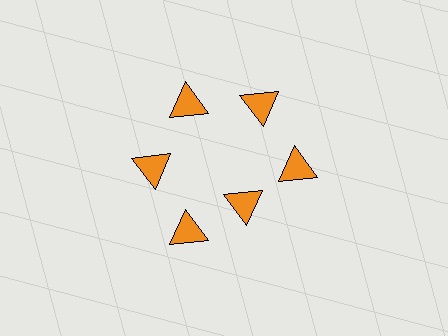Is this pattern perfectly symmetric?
No. The 6 orange triangles are arranged in a ring, but one element near the 5 o'clock position is pulled inward toward the center, breaking the 6-fold rotational symmetry.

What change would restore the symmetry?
The symmetry would be restored by moving it outward, back onto the ring so that all 6 triangles sit at equal angles and equal distance from the center.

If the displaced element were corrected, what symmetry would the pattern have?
It would have 6-fold rotational symmetry — the pattern would map onto itself every 60 degrees.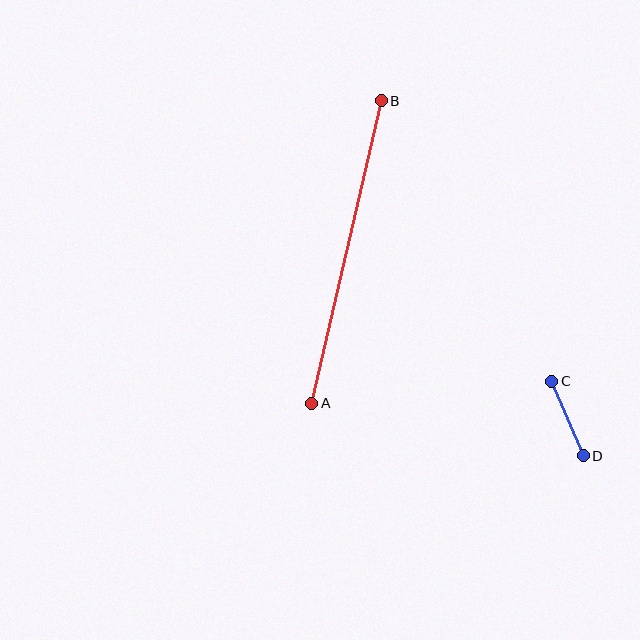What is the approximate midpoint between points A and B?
The midpoint is at approximately (346, 252) pixels.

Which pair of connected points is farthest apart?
Points A and B are farthest apart.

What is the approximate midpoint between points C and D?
The midpoint is at approximately (567, 418) pixels.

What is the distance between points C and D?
The distance is approximately 81 pixels.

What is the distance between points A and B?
The distance is approximately 311 pixels.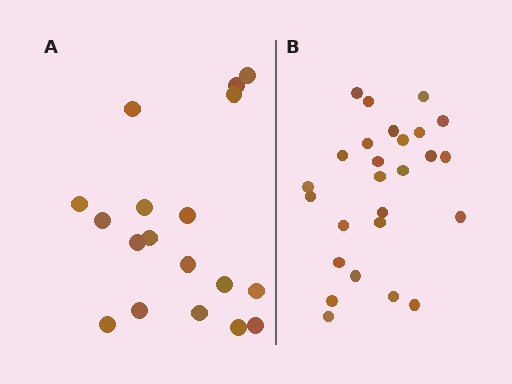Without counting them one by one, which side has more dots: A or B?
Region B (the right region) has more dots.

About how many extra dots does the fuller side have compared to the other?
Region B has roughly 8 or so more dots than region A.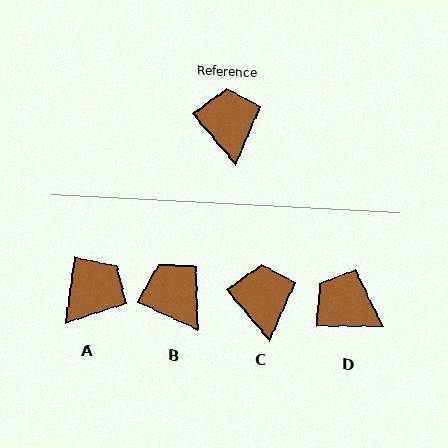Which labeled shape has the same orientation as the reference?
C.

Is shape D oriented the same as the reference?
No, it is off by about 49 degrees.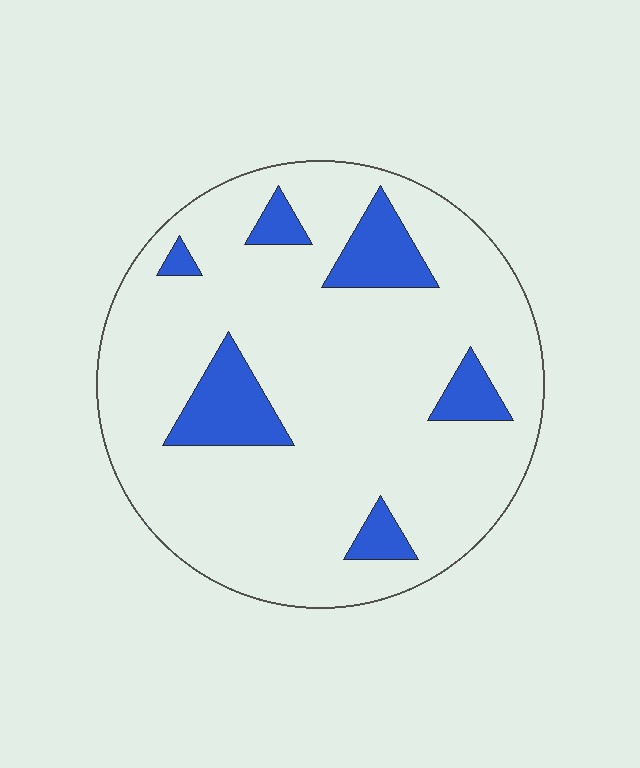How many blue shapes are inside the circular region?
6.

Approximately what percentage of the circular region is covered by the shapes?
Approximately 15%.